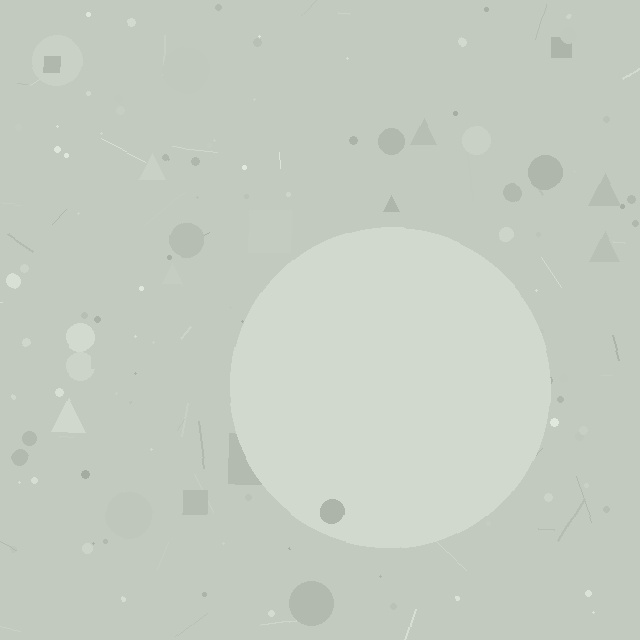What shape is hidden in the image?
A circle is hidden in the image.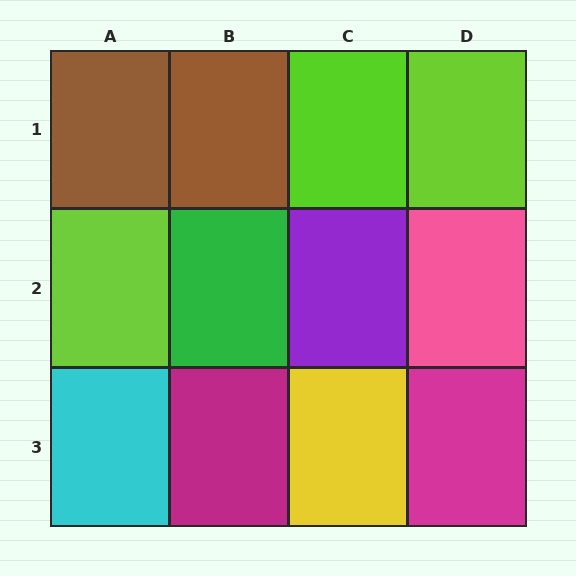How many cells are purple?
1 cell is purple.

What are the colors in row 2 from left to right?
Lime, green, purple, pink.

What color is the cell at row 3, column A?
Cyan.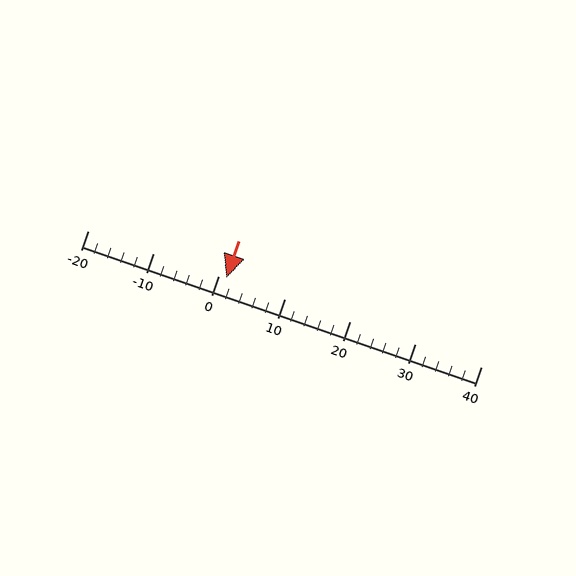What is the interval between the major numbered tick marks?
The major tick marks are spaced 10 units apart.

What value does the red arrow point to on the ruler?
The red arrow points to approximately 1.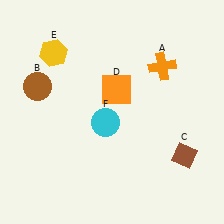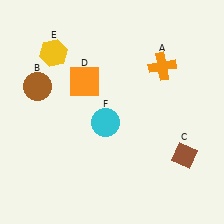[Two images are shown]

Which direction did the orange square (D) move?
The orange square (D) moved left.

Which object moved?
The orange square (D) moved left.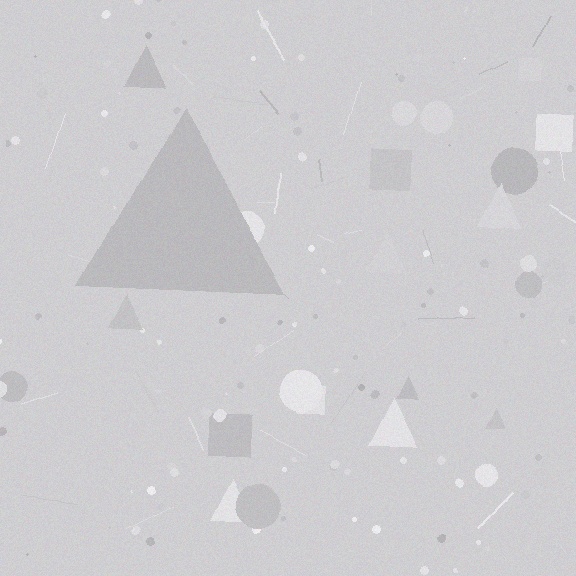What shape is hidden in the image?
A triangle is hidden in the image.